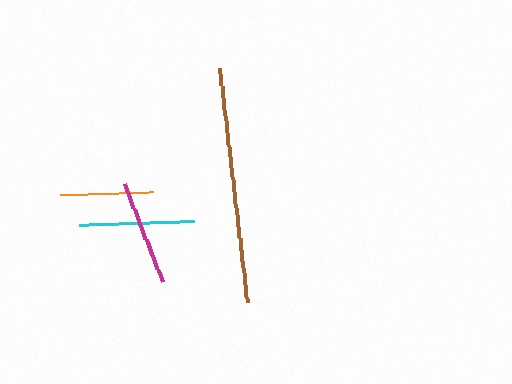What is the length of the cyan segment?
The cyan segment is approximately 115 pixels long.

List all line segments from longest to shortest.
From longest to shortest: brown, cyan, magenta, orange.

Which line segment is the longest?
The brown line is the longest at approximately 235 pixels.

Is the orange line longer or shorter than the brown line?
The brown line is longer than the orange line.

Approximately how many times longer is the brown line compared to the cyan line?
The brown line is approximately 2.1 times the length of the cyan line.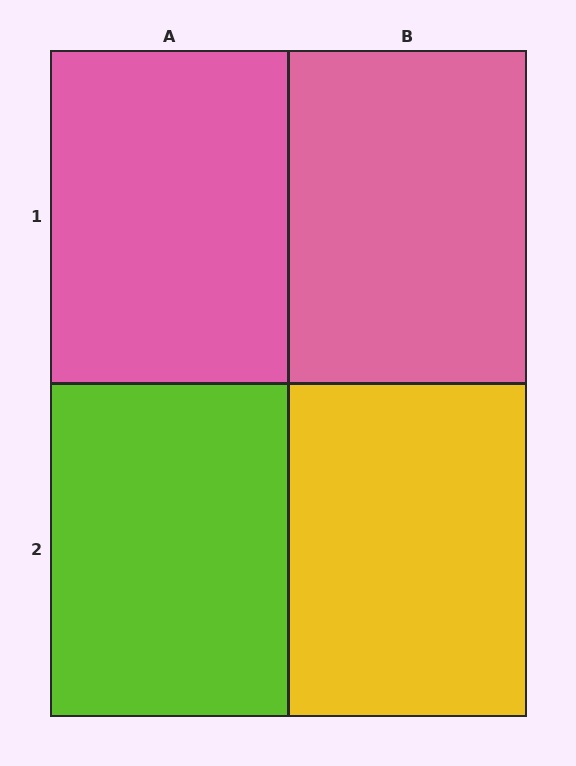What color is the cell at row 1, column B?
Pink.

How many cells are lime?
1 cell is lime.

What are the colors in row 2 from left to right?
Lime, yellow.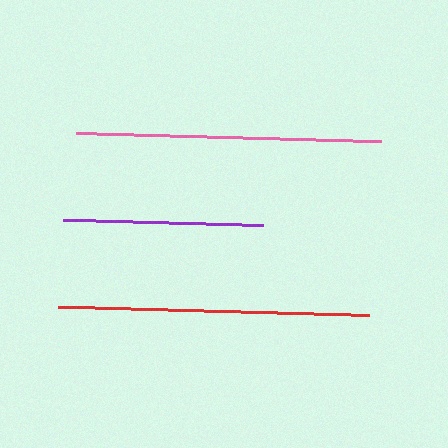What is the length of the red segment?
The red segment is approximately 311 pixels long.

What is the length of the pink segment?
The pink segment is approximately 305 pixels long.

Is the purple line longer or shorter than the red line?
The red line is longer than the purple line.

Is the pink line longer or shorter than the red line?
The red line is longer than the pink line.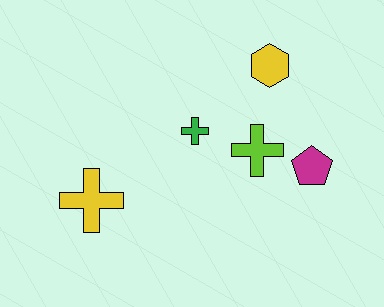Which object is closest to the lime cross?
The magenta pentagon is closest to the lime cross.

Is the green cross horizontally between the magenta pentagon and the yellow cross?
Yes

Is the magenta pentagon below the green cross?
Yes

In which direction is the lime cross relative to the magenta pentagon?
The lime cross is to the left of the magenta pentagon.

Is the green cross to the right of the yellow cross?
Yes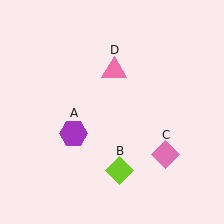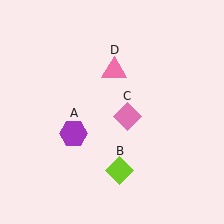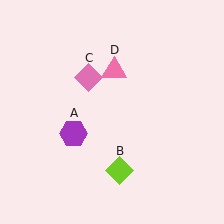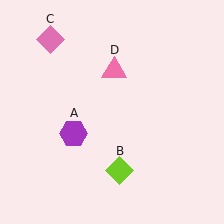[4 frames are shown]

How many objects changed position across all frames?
1 object changed position: pink diamond (object C).